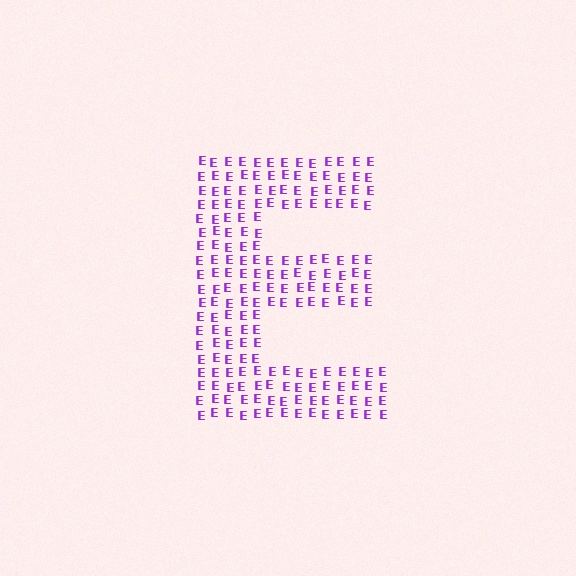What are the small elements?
The small elements are letter E's.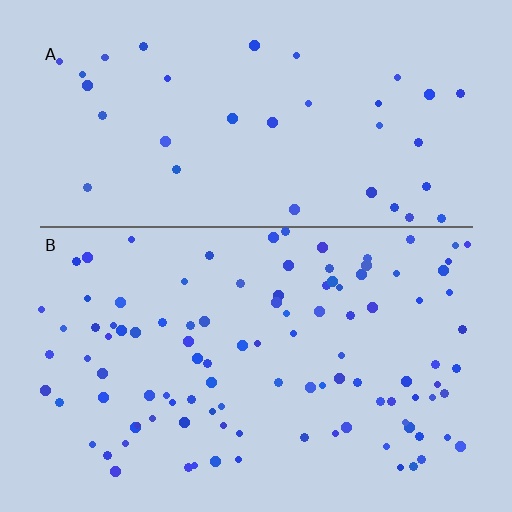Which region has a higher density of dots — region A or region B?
B (the bottom).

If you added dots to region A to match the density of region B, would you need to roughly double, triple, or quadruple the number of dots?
Approximately triple.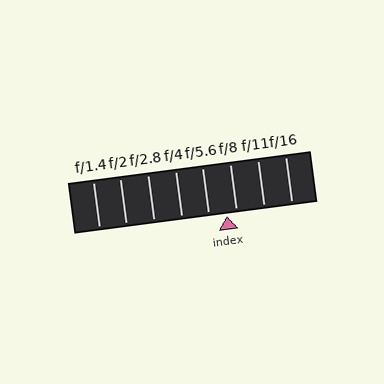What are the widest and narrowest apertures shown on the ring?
The widest aperture shown is f/1.4 and the narrowest is f/16.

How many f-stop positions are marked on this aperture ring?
There are 8 f-stop positions marked.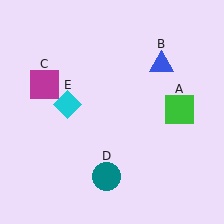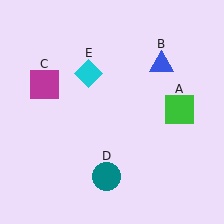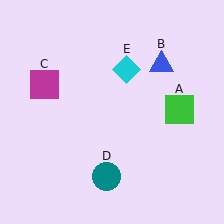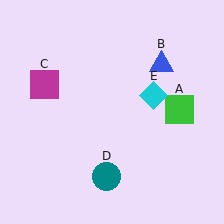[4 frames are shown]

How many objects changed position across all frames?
1 object changed position: cyan diamond (object E).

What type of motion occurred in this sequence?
The cyan diamond (object E) rotated clockwise around the center of the scene.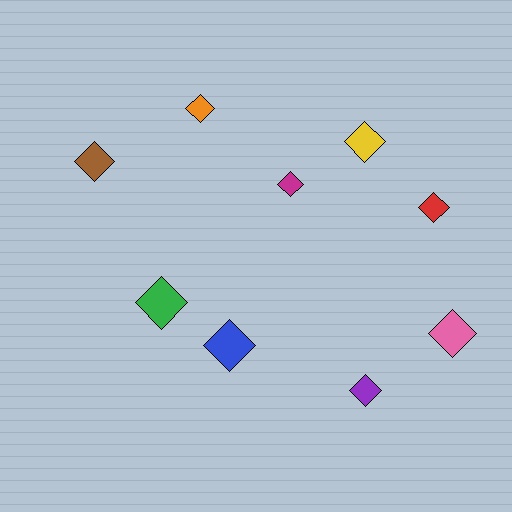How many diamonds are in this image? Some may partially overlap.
There are 9 diamonds.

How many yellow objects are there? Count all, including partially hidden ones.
There is 1 yellow object.